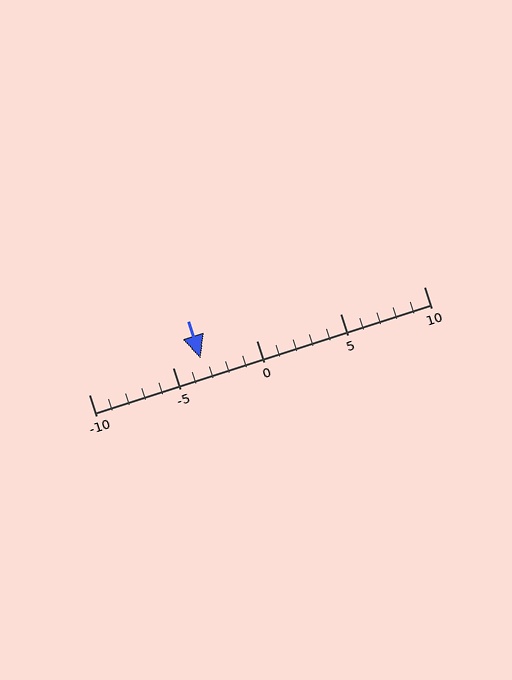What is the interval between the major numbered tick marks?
The major tick marks are spaced 5 units apart.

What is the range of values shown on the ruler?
The ruler shows values from -10 to 10.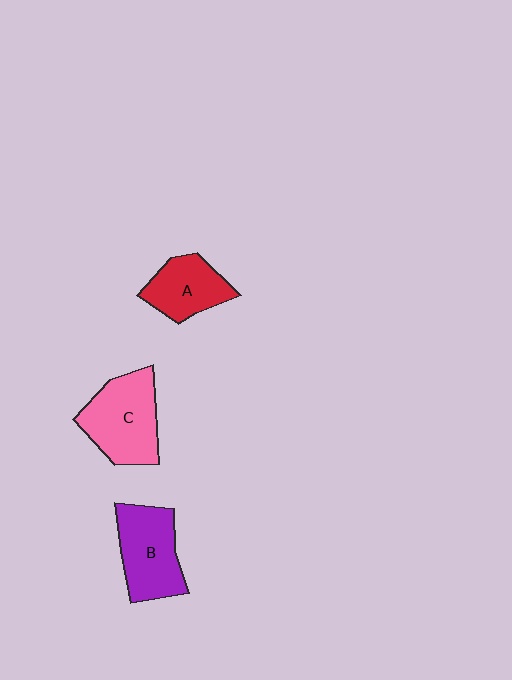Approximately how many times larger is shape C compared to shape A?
Approximately 1.4 times.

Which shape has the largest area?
Shape C (pink).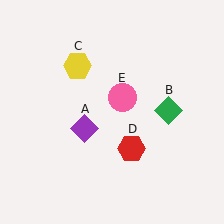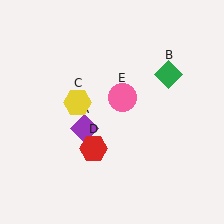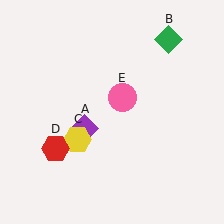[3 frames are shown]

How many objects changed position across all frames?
3 objects changed position: green diamond (object B), yellow hexagon (object C), red hexagon (object D).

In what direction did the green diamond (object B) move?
The green diamond (object B) moved up.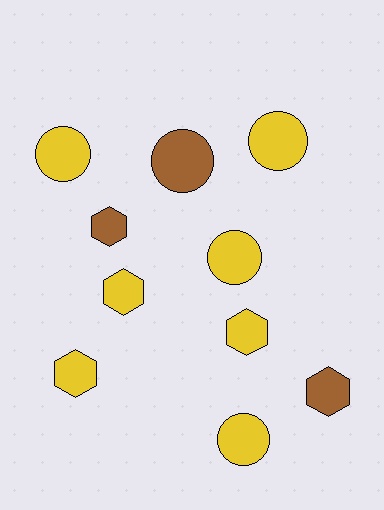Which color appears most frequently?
Yellow, with 7 objects.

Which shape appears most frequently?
Circle, with 5 objects.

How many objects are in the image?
There are 10 objects.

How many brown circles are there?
There is 1 brown circle.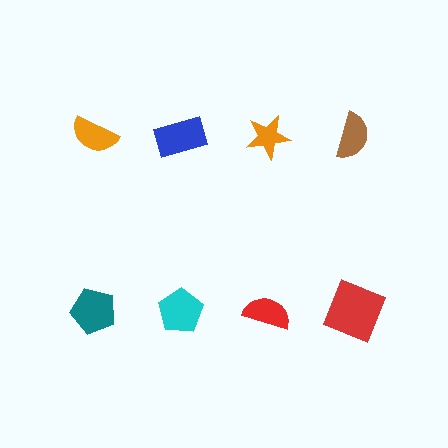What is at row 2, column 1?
A teal pentagon.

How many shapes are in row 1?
4 shapes.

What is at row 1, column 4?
A brown semicircle.